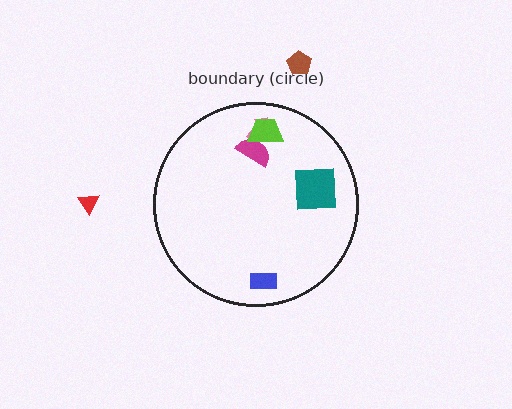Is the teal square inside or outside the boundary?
Inside.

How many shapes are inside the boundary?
5 inside, 2 outside.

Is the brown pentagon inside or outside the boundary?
Outside.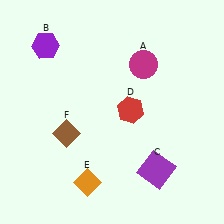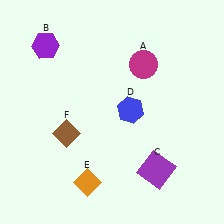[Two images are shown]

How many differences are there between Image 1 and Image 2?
There is 1 difference between the two images.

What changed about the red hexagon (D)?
In Image 1, D is red. In Image 2, it changed to blue.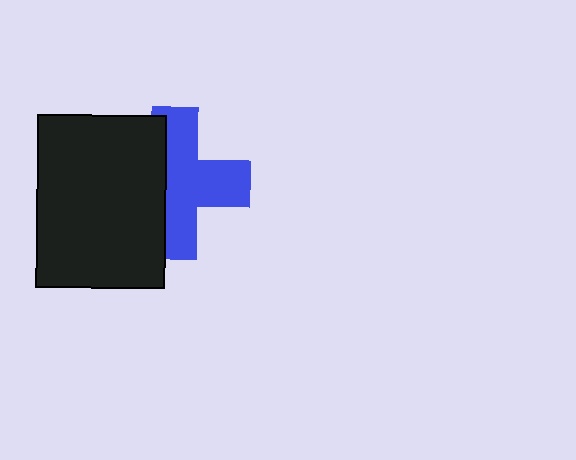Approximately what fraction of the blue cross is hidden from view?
Roughly 39% of the blue cross is hidden behind the black rectangle.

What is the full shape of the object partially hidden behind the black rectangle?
The partially hidden object is a blue cross.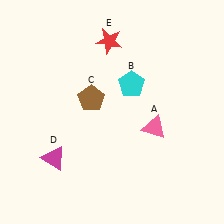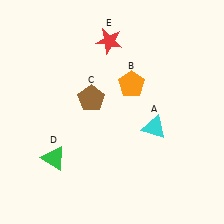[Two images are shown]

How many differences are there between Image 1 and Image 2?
There are 3 differences between the two images.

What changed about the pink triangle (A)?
In Image 1, A is pink. In Image 2, it changed to cyan.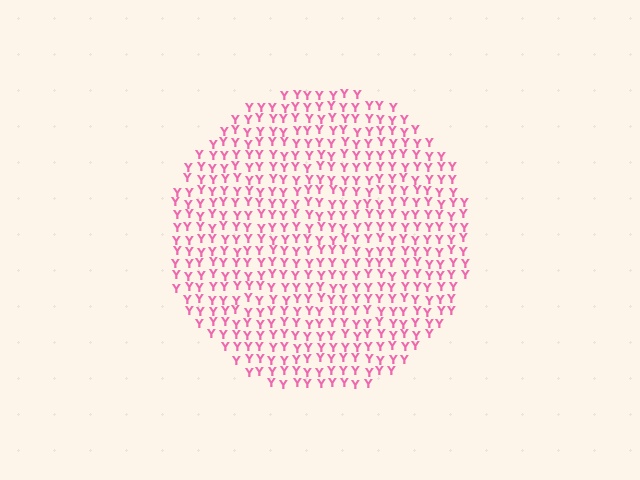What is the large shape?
The large shape is a circle.